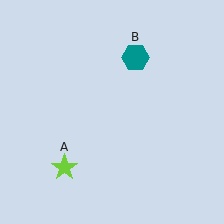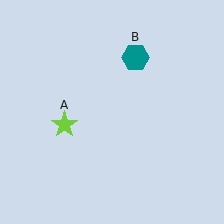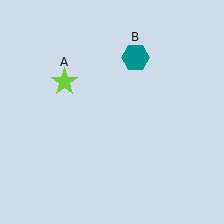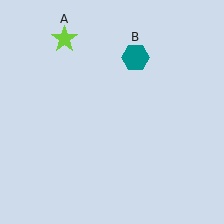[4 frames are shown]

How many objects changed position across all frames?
1 object changed position: lime star (object A).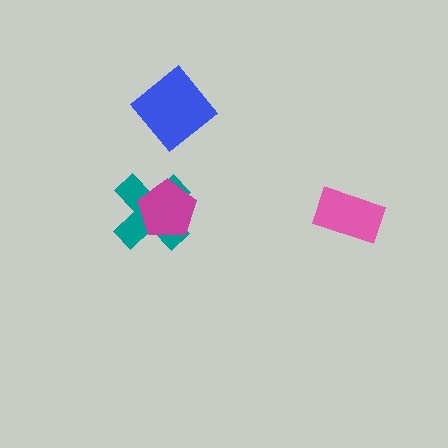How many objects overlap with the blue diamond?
0 objects overlap with the blue diamond.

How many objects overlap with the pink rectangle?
0 objects overlap with the pink rectangle.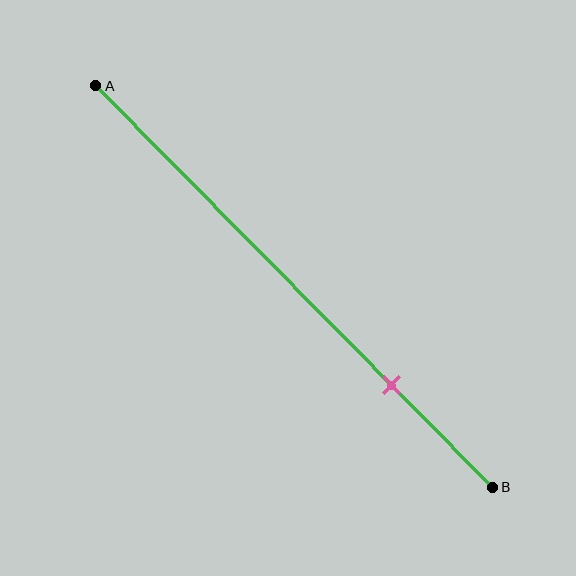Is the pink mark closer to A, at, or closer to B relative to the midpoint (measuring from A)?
The pink mark is closer to point B than the midpoint of segment AB.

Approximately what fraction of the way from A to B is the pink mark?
The pink mark is approximately 75% of the way from A to B.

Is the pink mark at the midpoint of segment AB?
No, the mark is at about 75% from A, not at the 50% midpoint.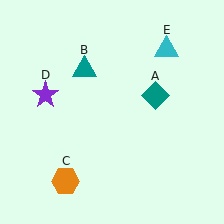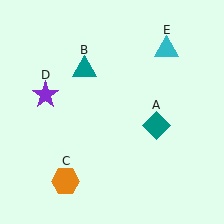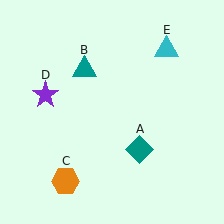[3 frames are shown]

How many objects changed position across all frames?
1 object changed position: teal diamond (object A).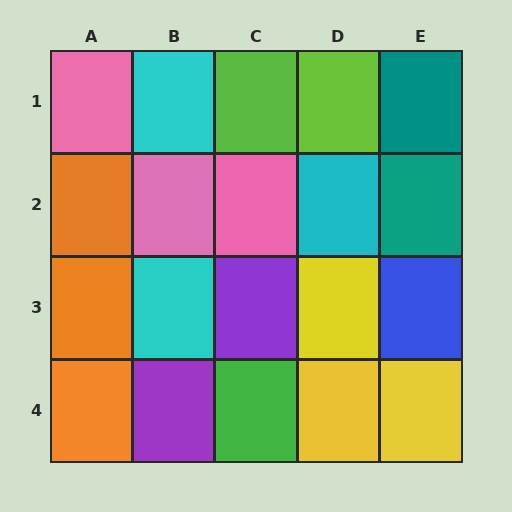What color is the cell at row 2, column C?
Pink.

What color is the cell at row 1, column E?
Teal.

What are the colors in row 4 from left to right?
Orange, purple, green, yellow, yellow.